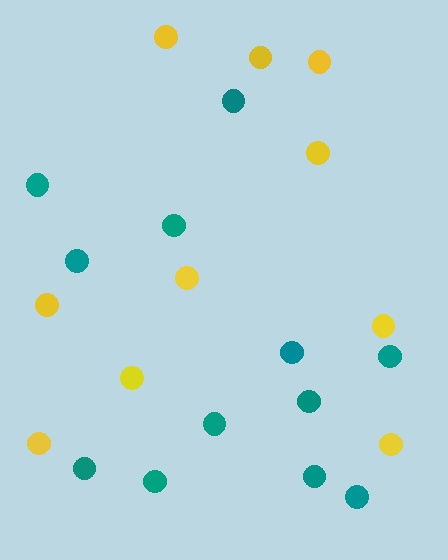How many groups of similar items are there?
There are 2 groups: one group of teal circles (12) and one group of yellow circles (10).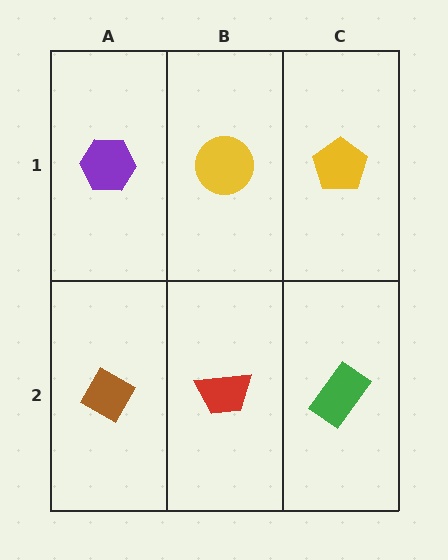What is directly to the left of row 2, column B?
A brown diamond.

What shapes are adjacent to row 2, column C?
A yellow pentagon (row 1, column C), a red trapezoid (row 2, column B).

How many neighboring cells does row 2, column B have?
3.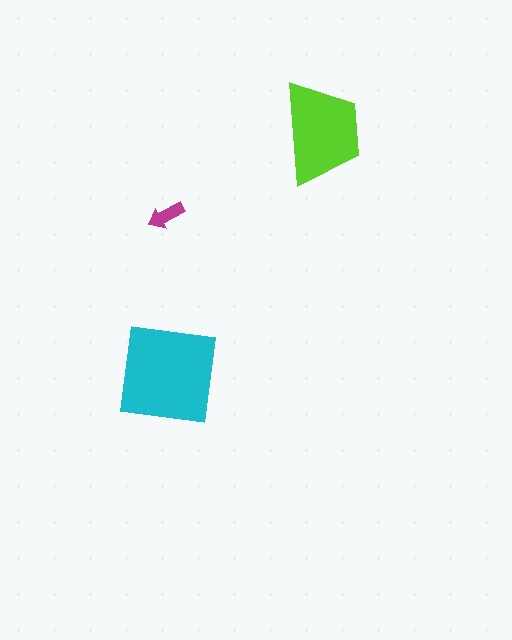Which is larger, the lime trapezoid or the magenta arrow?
The lime trapezoid.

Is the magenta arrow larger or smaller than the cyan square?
Smaller.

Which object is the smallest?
The magenta arrow.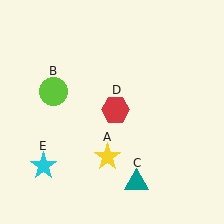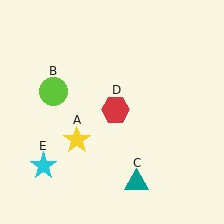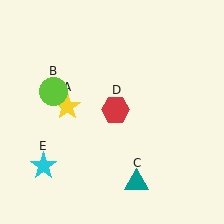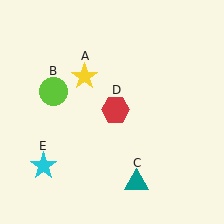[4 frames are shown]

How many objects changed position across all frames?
1 object changed position: yellow star (object A).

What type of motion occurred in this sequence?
The yellow star (object A) rotated clockwise around the center of the scene.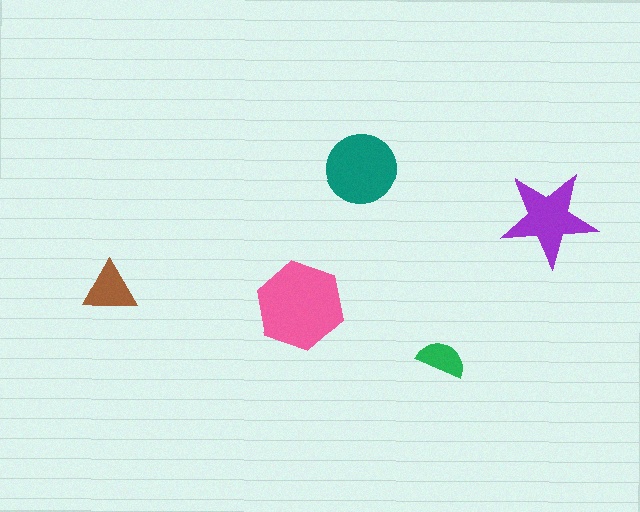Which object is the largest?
The pink hexagon.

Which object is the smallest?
The green semicircle.